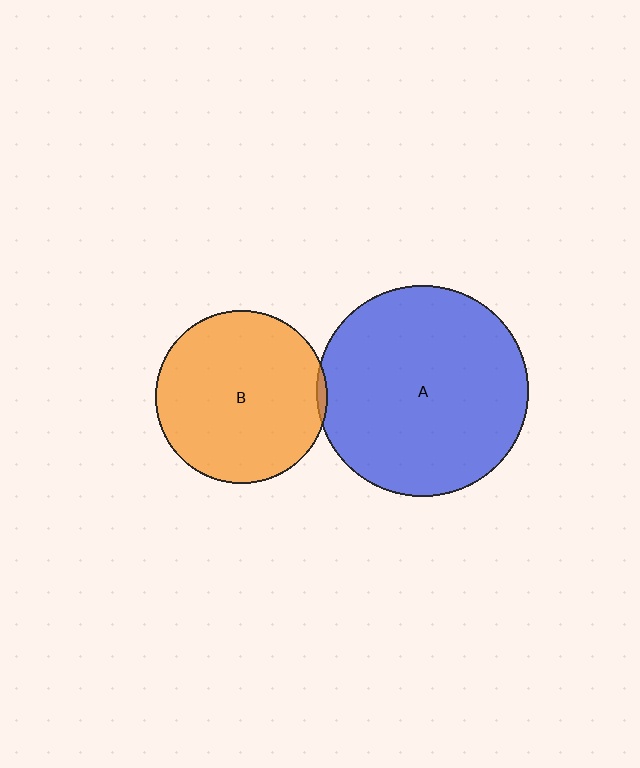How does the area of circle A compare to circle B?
Approximately 1.5 times.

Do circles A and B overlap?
Yes.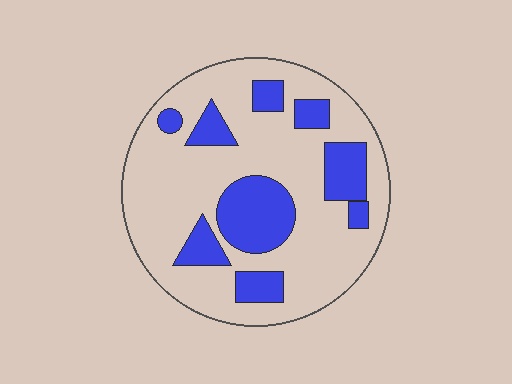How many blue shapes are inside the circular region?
9.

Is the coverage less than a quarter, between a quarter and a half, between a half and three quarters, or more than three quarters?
Between a quarter and a half.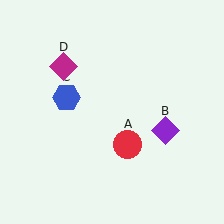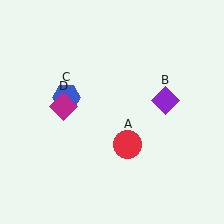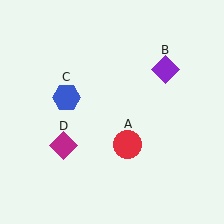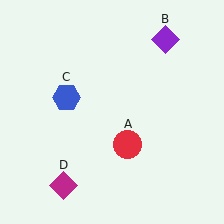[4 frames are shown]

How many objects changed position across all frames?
2 objects changed position: purple diamond (object B), magenta diamond (object D).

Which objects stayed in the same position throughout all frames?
Red circle (object A) and blue hexagon (object C) remained stationary.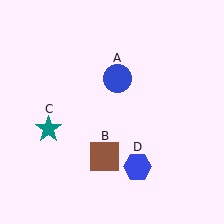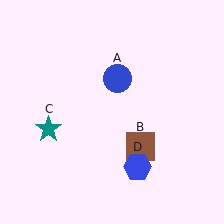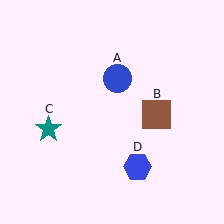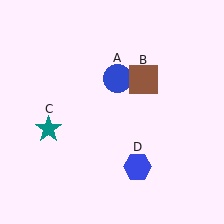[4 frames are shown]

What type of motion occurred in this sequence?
The brown square (object B) rotated counterclockwise around the center of the scene.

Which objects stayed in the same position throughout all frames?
Blue circle (object A) and teal star (object C) and blue hexagon (object D) remained stationary.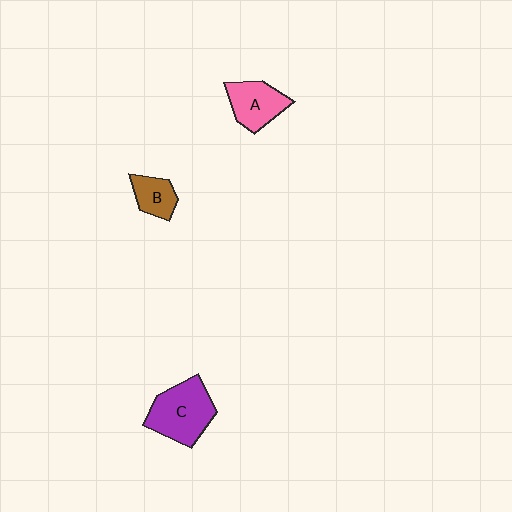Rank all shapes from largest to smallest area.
From largest to smallest: C (purple), A (pink), B (brown).